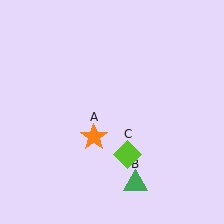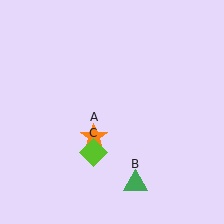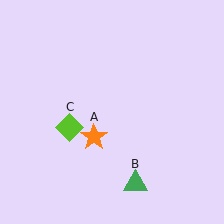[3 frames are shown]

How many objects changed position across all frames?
1 object changed position: lime diamond (object C).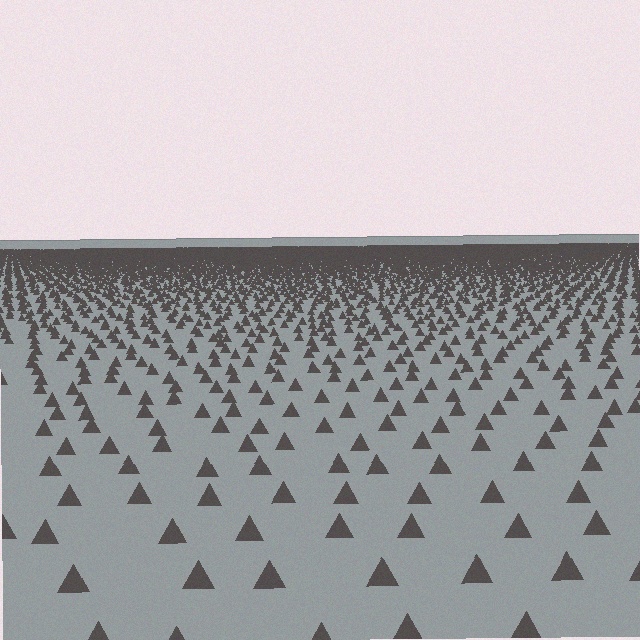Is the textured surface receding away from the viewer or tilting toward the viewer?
The surface is receding away from the viewer. Texture elements get smaller and denser toward the top.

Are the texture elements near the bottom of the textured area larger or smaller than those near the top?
Larger. Near the bottom, elements are closer to the viewer and appear at a bigger on-screen size.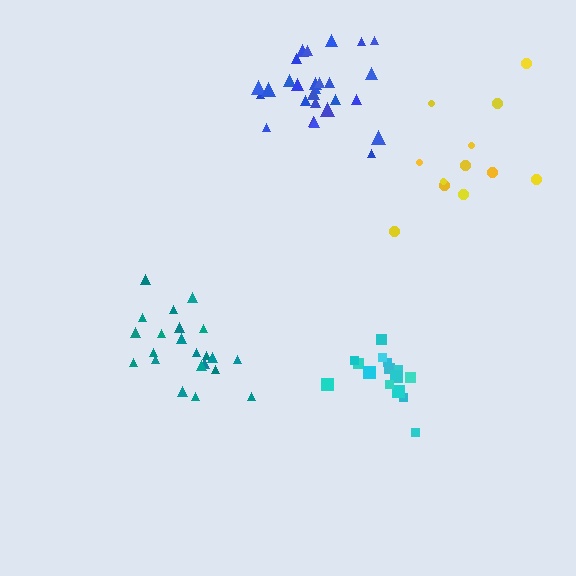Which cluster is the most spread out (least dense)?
Yellow.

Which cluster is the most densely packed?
Teal.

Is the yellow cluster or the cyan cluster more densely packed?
Cyan.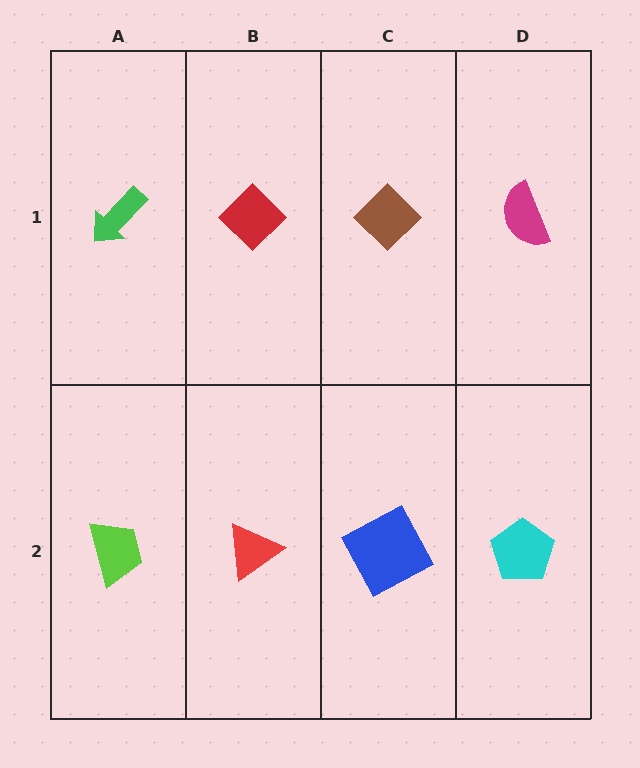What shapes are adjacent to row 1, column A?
A lime trapezoid (row 2, column A), a red diamond (row 1, column B).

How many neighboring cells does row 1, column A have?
2.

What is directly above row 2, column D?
A magenta semicircle.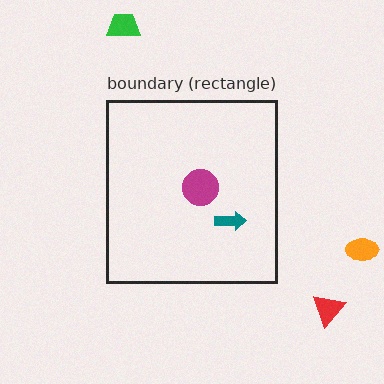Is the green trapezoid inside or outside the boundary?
Outside.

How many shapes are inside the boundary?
2 inside, 3 outside.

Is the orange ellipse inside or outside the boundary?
Outside.